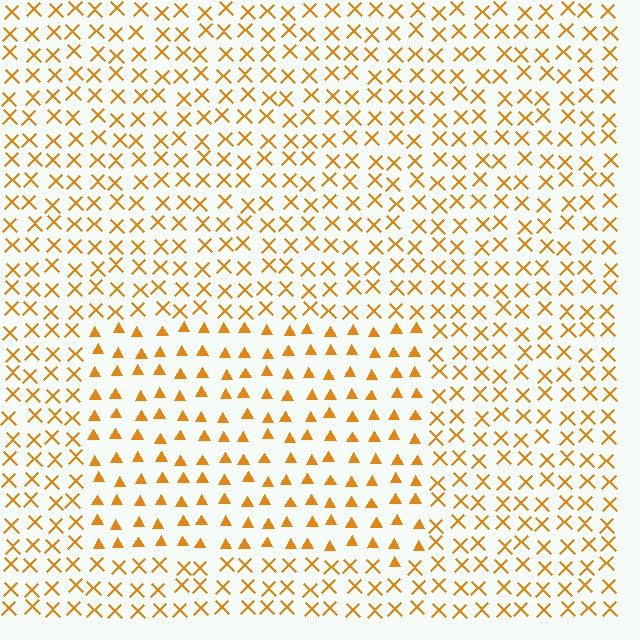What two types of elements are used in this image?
The image uses triangles inside the rectangle region and X marks outside it.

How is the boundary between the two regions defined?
The boundary is defined by a change in element shape: triangles inside vs. X marks outside. All elements share the same color and spacing.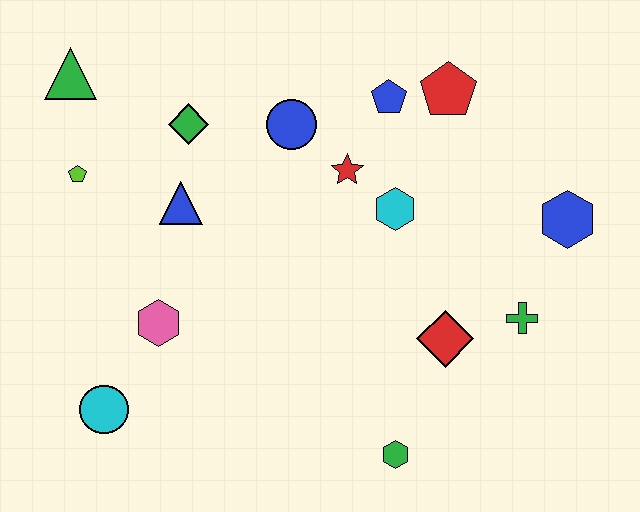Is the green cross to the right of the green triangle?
Yes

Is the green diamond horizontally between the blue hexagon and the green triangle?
Yes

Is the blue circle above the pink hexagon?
Yes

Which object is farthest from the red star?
The cyan circle is farthest from the red star.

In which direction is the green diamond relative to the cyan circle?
The green diamond is above the cyan circle.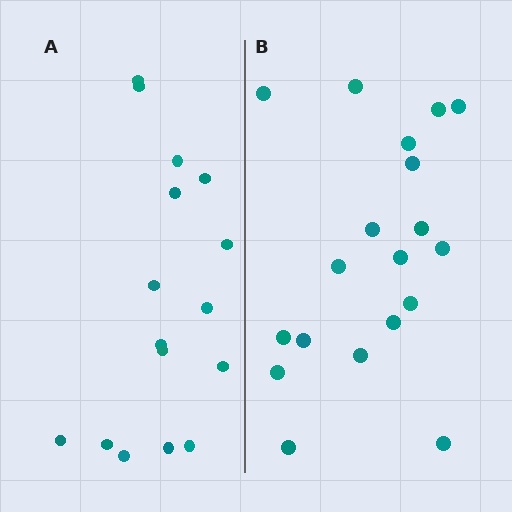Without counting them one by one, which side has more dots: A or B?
Region B (the right region) has more dots.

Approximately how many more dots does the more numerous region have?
Region B has just a few more — roughly 2 or 3 more dots than region A.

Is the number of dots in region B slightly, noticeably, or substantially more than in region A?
Region B has only slightly more — the two regions are fairly close. The ratio is roughly 1.2 to 1.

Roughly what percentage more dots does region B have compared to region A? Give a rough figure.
About 20% more.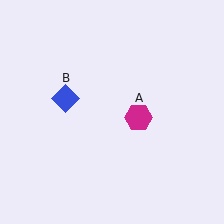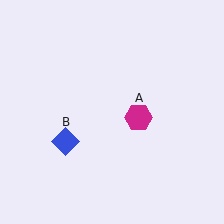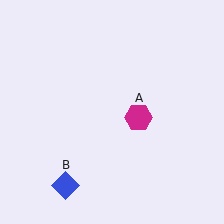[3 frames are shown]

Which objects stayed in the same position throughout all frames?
Magenta hexagon (object A) remained stationary.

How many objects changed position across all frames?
1 object changed position: blue diamond (object B).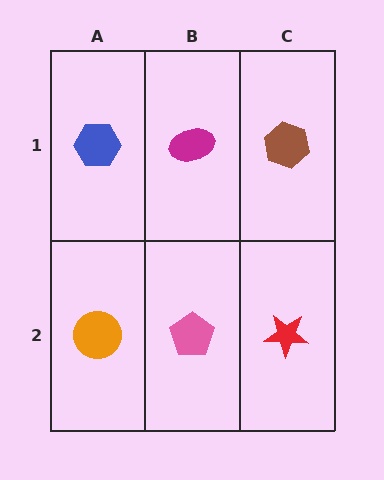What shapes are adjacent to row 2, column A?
A blue hexagon (row 1, column A), a pink pentagon (row 2, column B).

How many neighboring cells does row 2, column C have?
2.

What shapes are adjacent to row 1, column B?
A pink pentagon (row 2, column B), a blue hexagon (row 1, column A), a brown hexagon (row 1, column C).